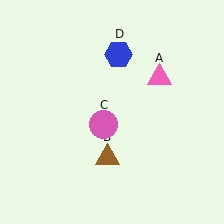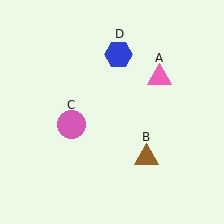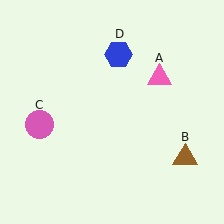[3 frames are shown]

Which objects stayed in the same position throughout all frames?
Pink triangle (object A) and blue hexagon (object D) remained stationary.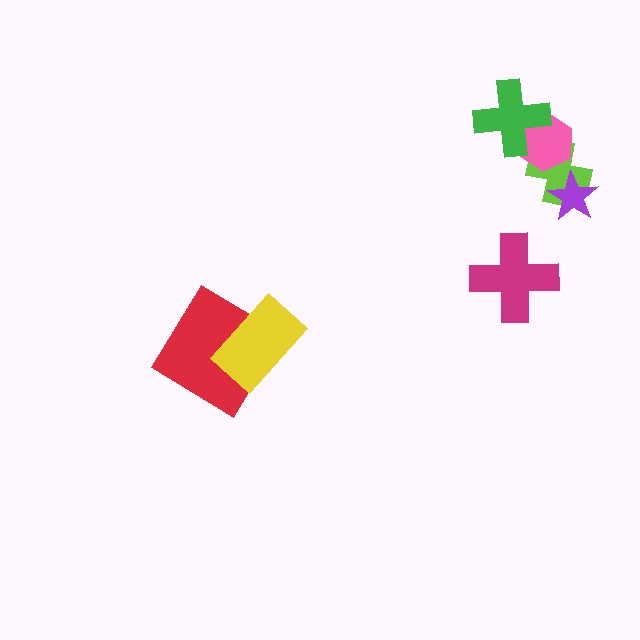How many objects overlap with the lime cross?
2 objects overlap with the lime cross.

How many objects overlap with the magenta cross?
0 objects overlap with the magenta cross.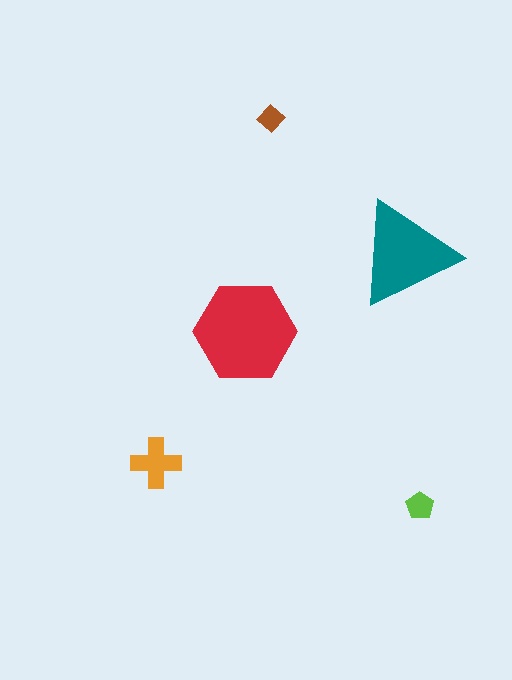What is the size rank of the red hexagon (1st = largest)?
1st.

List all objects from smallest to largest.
The brown diamond, the lime pentagon, the orange cross, the teal triangle, the red hexagon.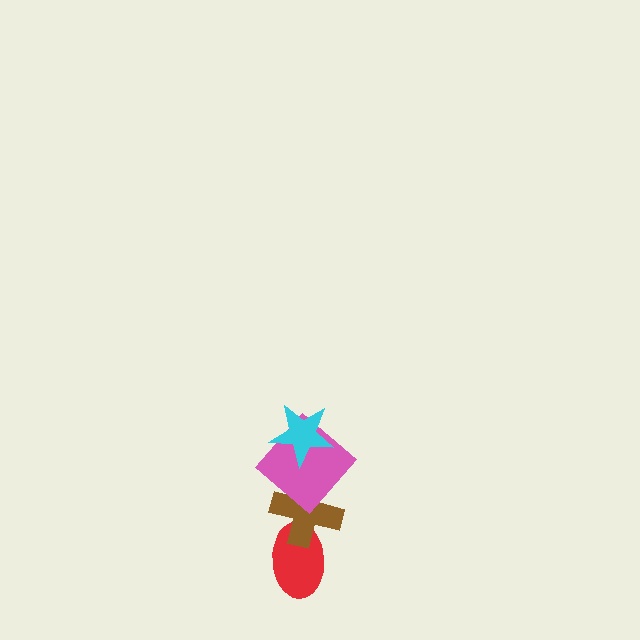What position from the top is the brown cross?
The brown cross is 3rd from the top.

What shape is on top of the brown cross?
The pink diamond is on top of the brown cross.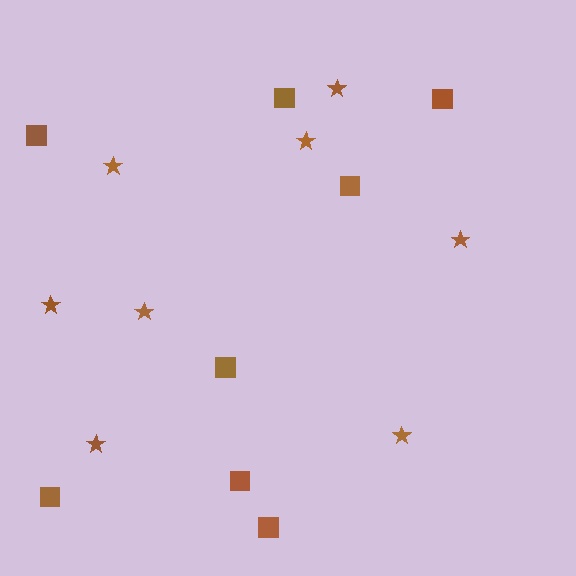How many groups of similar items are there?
There are 2 groups: one group of squares (8) and one group of stars (8).